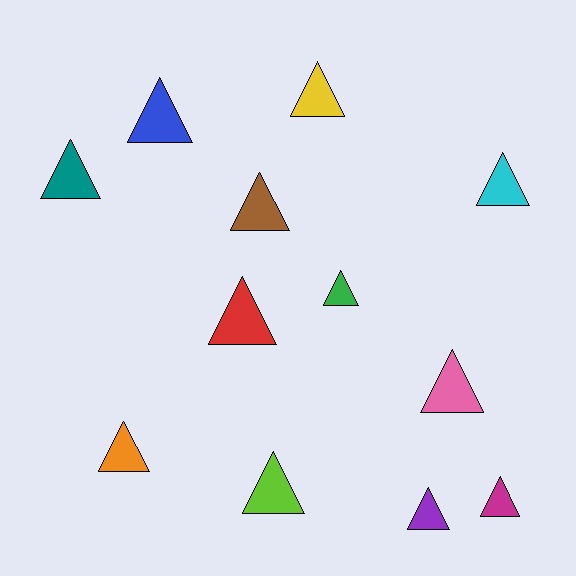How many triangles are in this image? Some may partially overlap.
There are 12 triangles.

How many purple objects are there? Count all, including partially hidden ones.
There is 1 purple object.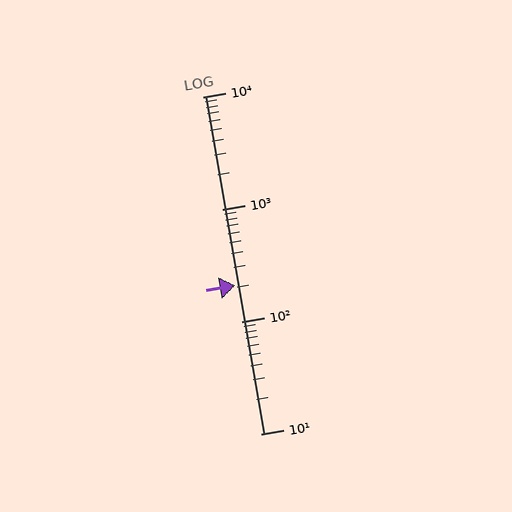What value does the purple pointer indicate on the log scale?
The pointer indicates approximately 210.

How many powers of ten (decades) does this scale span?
The scale spans 3 decades, from 10 to 10000.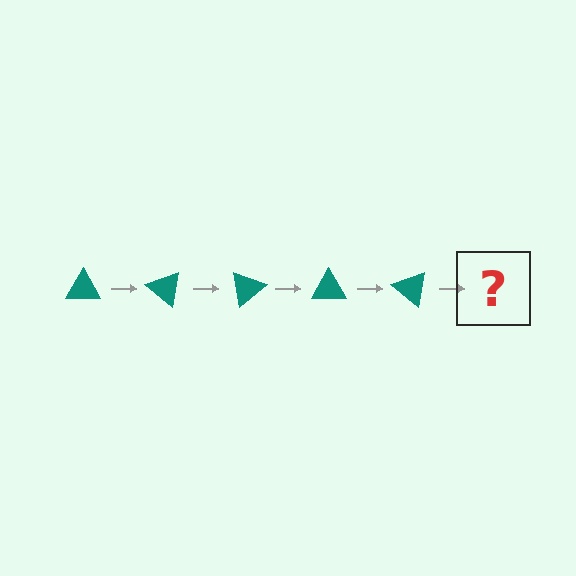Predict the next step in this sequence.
The next step is a teal triangle rotated 200 degrees.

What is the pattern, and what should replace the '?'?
The pattern is that the triangle rotates 40 degrees each step. The '?' should be a teal triangle rotated 200 degrees.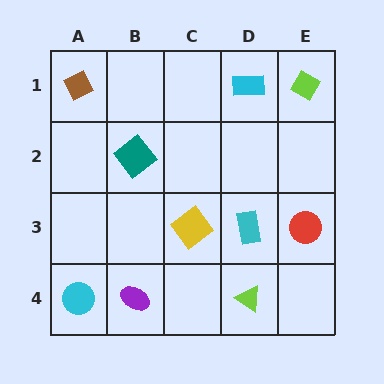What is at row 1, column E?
A lime diamond.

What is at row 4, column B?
A purple ellipse.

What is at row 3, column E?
A red circle.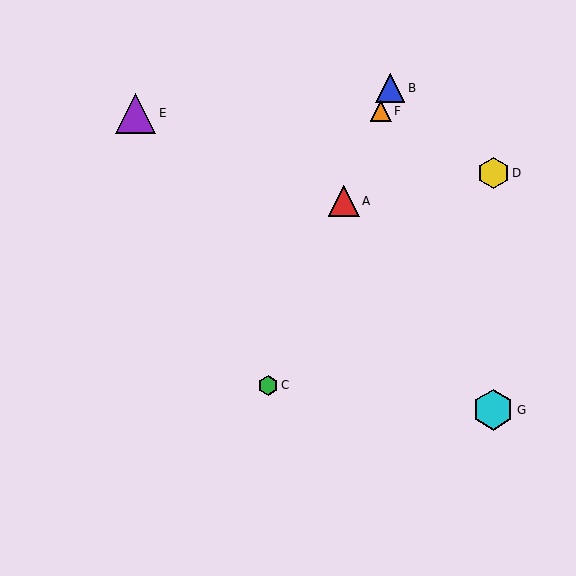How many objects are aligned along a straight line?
4 objects (A, B, C, F) are aligned along a straight line.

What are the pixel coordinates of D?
Object D is at (494, 173).